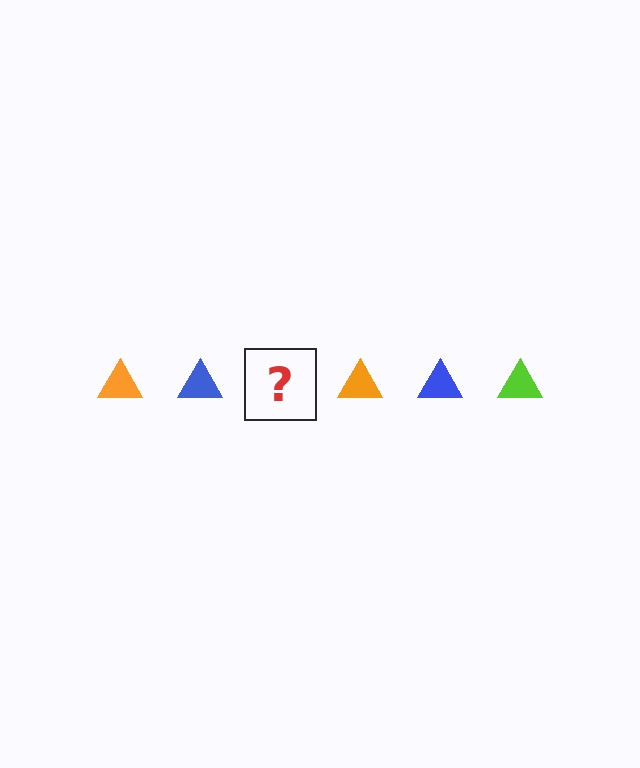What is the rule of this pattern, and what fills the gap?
The rule is that the pattern cycles through orange, blue, lime triangles. The gap should be filled with a lime triangle.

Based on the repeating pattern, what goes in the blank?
The blank should be a lime triangle.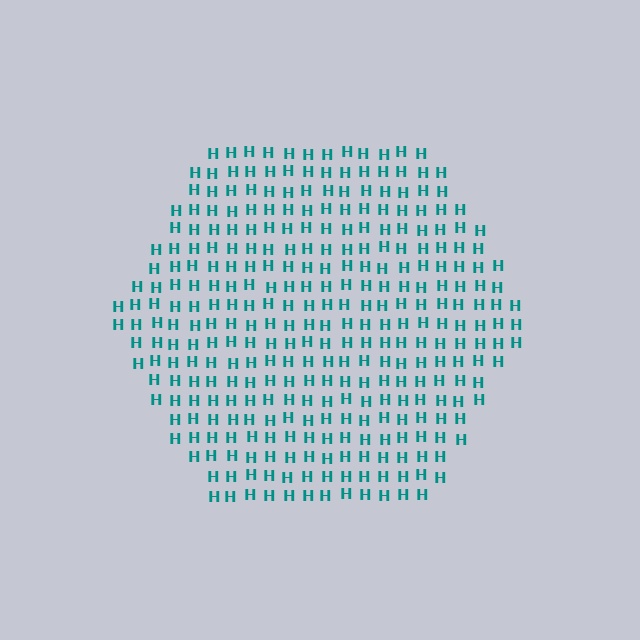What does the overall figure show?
The overall figure shows a hexagon.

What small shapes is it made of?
It is made of small letter H's.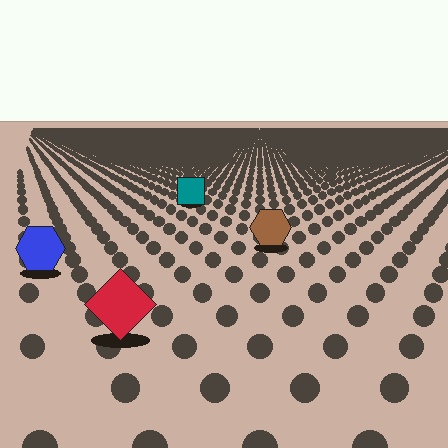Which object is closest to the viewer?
The red diamond is closest. The texture marks near it are larger and more spread out.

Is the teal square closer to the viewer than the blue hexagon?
No. The blue hexagon is closer — you can tell from the texture gradient: the ground texture is coarser near it.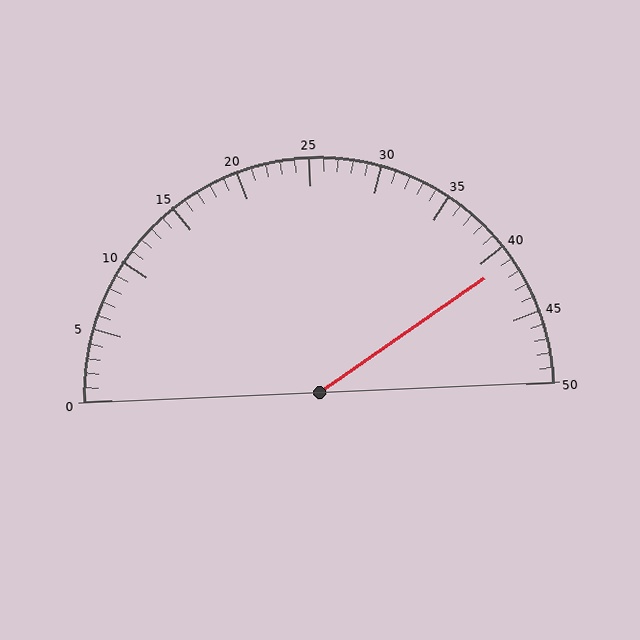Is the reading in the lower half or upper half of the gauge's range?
The reading is in the upper half of the range (0 to 50).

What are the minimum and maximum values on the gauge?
The gauge ranges from 0 to 50.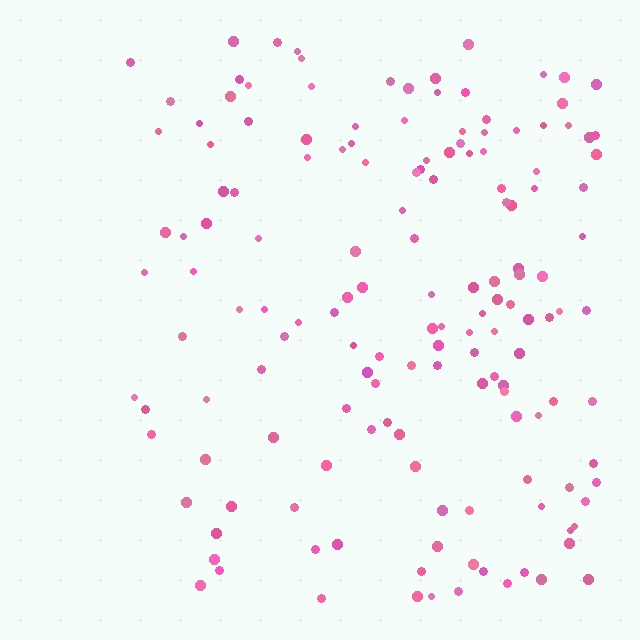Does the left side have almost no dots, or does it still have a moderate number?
Still a moderate number, just noticeably fewer than the right.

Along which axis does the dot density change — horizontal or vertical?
Horizontal.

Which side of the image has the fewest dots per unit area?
The left.